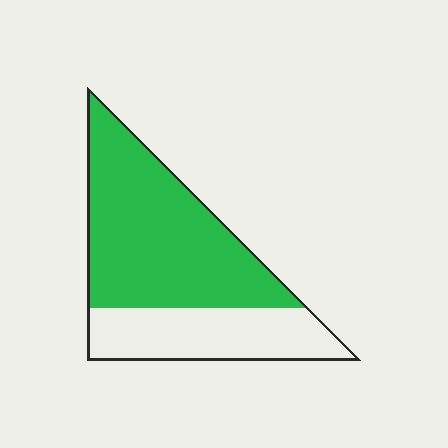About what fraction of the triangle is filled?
About two thirds (2/3).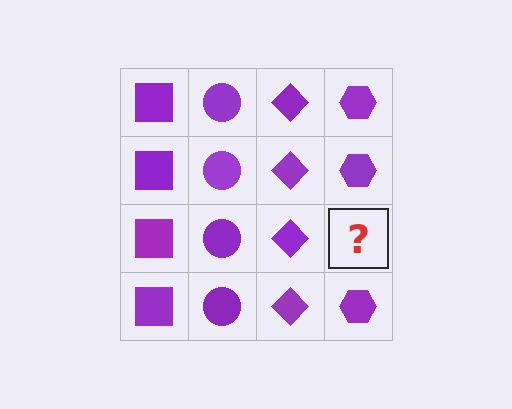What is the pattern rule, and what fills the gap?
The rule is that each column has a consistent shape. The gap should be filled with a purple hexagon.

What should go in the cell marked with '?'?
The missing cell should contain a purple hexagon.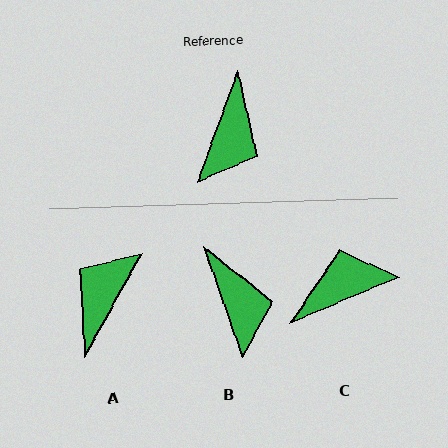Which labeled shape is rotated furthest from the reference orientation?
A, about 171 degrees away.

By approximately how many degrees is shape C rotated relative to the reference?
Approximately 133 degrees counter-clockwise.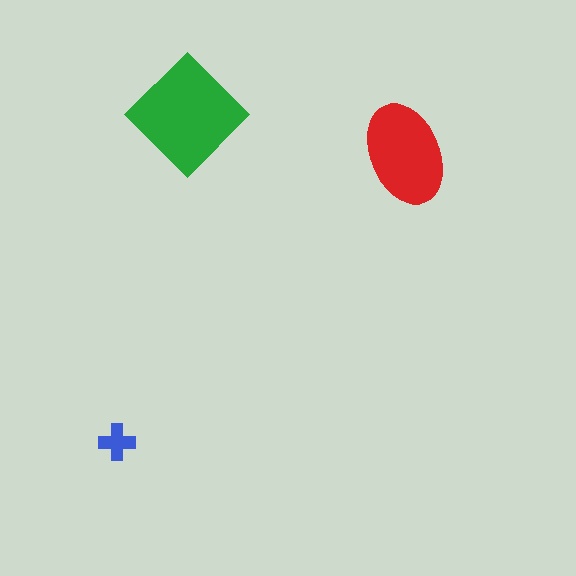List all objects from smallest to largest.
The blue cross, the red ellipse, the green diamond.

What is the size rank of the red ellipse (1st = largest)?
2nd.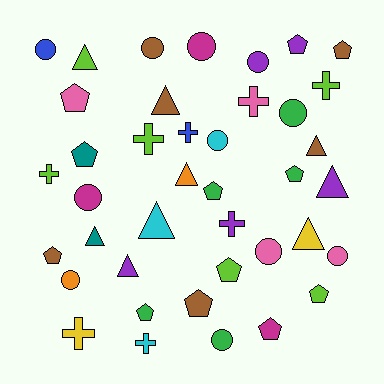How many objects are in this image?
There are 40 objects.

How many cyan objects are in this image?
There are 3 cyan objects.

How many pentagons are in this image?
There are 12 pentagons.